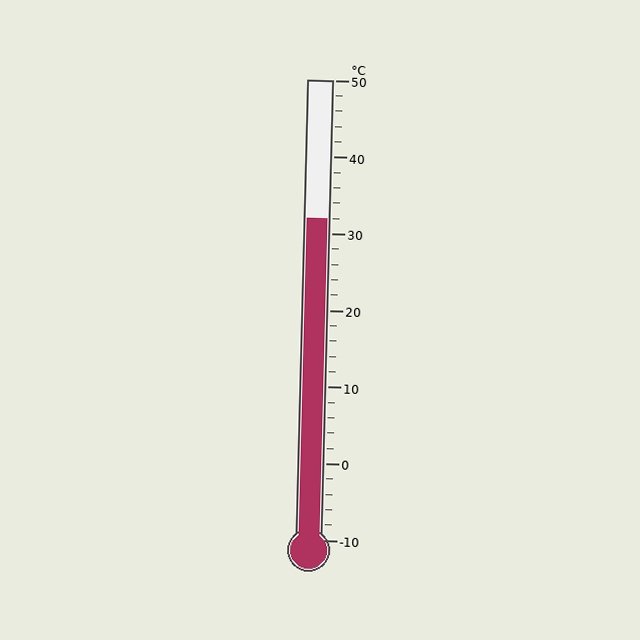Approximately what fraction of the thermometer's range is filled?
The thermometer is filled to approximately 70% of its range.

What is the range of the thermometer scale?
The thermometer scale ranges from -10°C to 50°C.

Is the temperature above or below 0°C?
The temperature is above 0°C.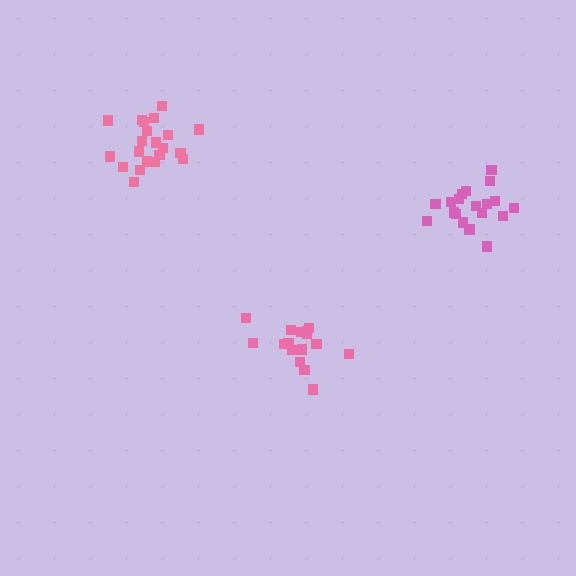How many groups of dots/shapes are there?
There are 3 groups.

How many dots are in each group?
Group 1: 16 dots, Group 2: 21 dots, Group 3: 19 dots (56 total).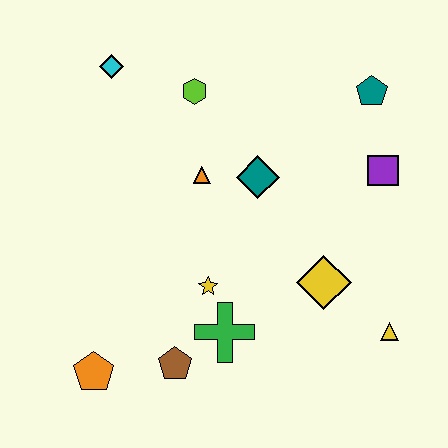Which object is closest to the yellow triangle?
The yellow diamond is closest to the yellow triangle.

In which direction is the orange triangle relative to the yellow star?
The orange triangle is above the yellow star.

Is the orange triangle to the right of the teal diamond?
No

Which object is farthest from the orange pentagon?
The teal pentagon is farthest from the orange pentagon.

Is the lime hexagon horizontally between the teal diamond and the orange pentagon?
Yes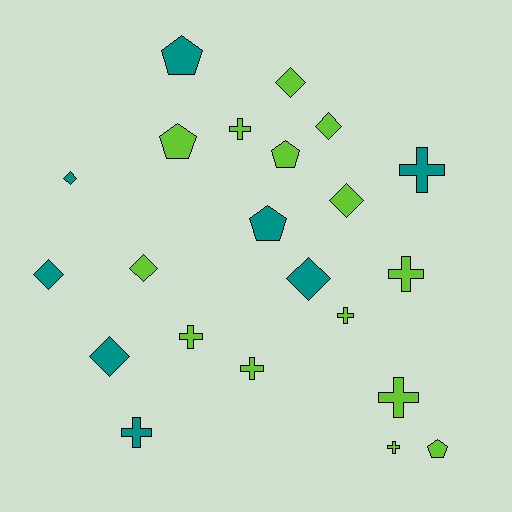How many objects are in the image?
There are 22 objects.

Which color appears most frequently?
Lime, with 14 objects.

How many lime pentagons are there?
There are 3 lime pentagons.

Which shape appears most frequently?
Cross, with 9 objects.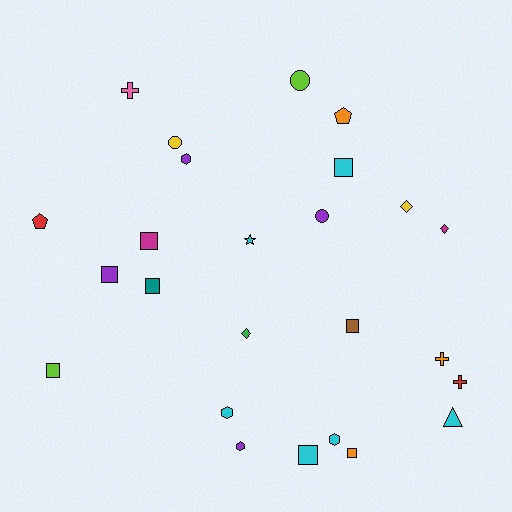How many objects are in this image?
There are 25 objects.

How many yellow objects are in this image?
There are 2 yellow objects.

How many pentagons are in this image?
There are 2 pentagons.